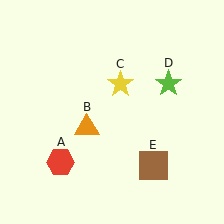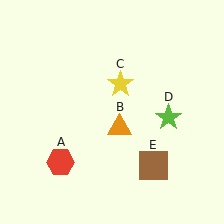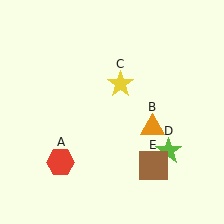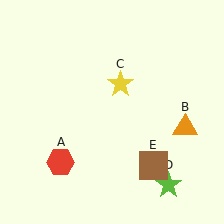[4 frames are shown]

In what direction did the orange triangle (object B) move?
The orange triangle (object B) moved right.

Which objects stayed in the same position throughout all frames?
Red hexagon (object A) and yellow star (object C) and brown square (object E) remained stationary.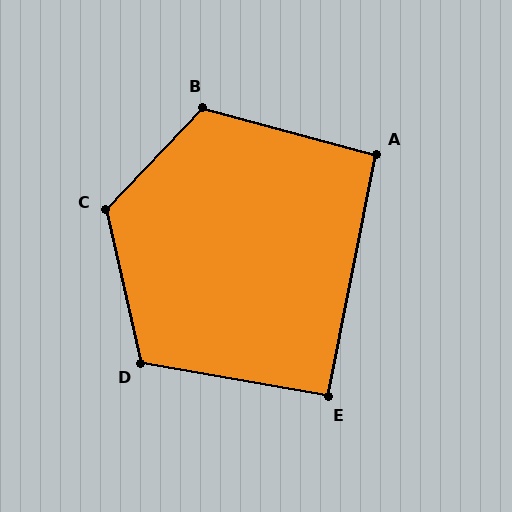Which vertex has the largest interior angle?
C, at approximately 124 degrees.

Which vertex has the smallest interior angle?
E, at approximately 91 degrees.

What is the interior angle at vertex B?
Approximately 119 degrees (obtuse).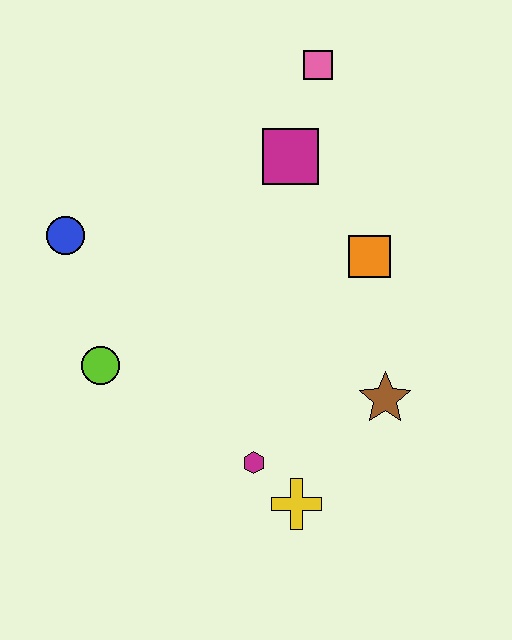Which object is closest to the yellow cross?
The magenta hexagon is closest to the yellow cross.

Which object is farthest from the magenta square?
The yellow cross is farthest from the magenta square.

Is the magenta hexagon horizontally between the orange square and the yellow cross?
No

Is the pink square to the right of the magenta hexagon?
Yes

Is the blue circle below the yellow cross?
No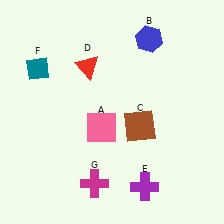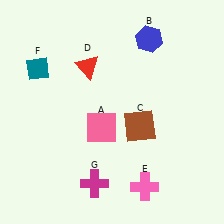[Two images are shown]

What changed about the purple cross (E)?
In Image 1, E is purple. In Image 2, it changed to pink.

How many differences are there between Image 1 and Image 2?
There is 1 difference between the two images.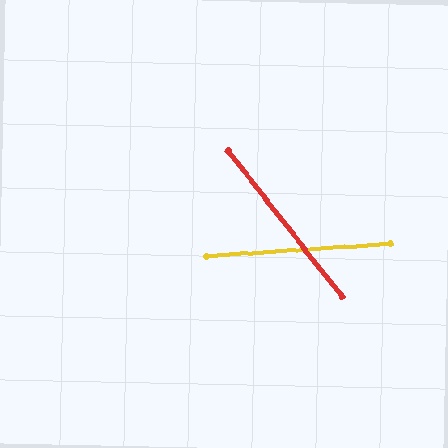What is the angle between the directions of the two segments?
Approximately 56 degrees.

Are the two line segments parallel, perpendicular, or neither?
Neither parallel nor perpendicular — they differ by about 56°.